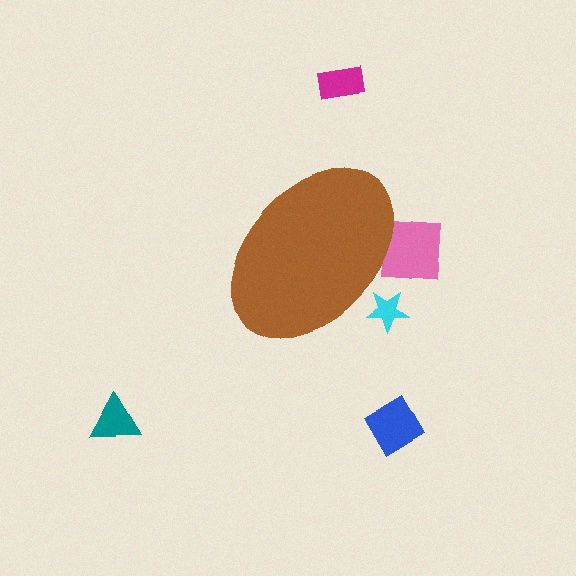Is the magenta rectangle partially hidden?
No, the magenta rectangle is fully visible.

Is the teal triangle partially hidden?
No, the teal triangle is fully visible.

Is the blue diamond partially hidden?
No, the blue diamond is fully visible.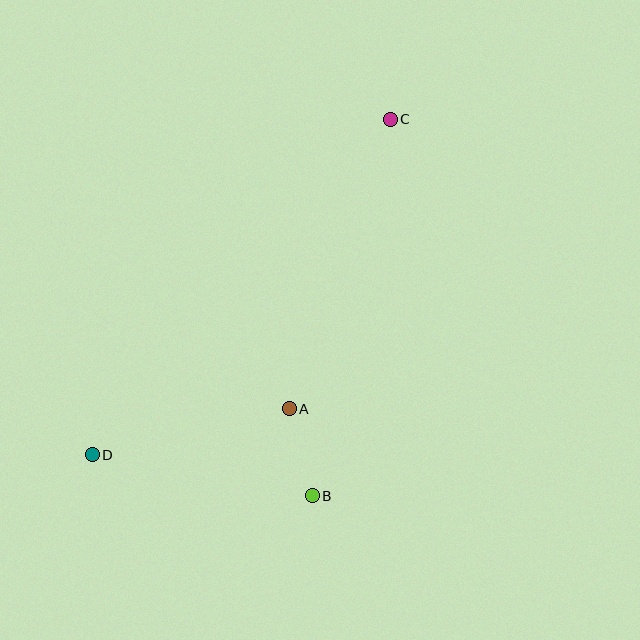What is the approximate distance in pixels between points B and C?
The distance between B and C is approximately 385 pixels.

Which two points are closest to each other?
Points A and B are closest to each other.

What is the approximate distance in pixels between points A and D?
The distance between A and D is approximately 202 pixels.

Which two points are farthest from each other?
Points C and D are farthest from each other.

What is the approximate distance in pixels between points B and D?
The distance between B and D is approximately 224 pixels.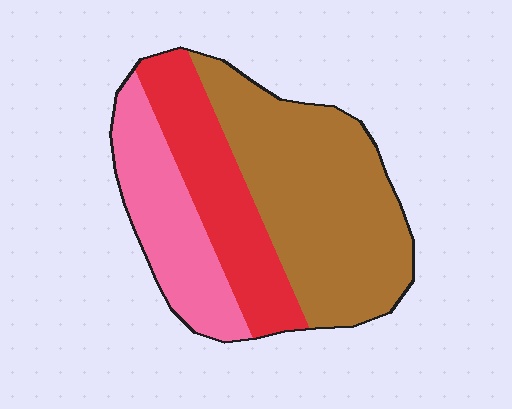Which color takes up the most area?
Brown, at roughly 50%.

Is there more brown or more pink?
Brown.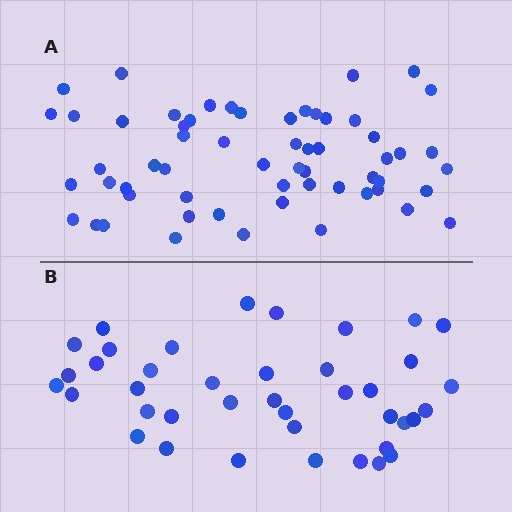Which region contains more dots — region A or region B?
Region A (the top region) has more dots.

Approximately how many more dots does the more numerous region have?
Region A has approximately 20 more dots than region B.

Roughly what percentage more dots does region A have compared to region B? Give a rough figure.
About 50% more.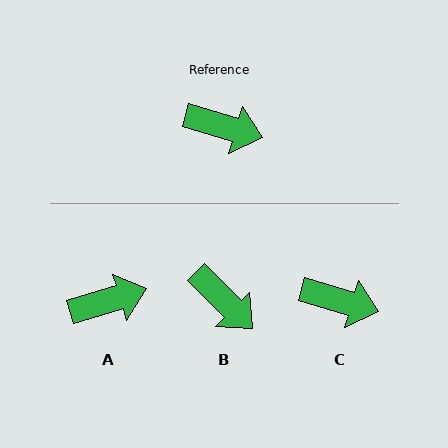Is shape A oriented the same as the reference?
No, it is off by about 33 degrees.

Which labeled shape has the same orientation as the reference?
C.